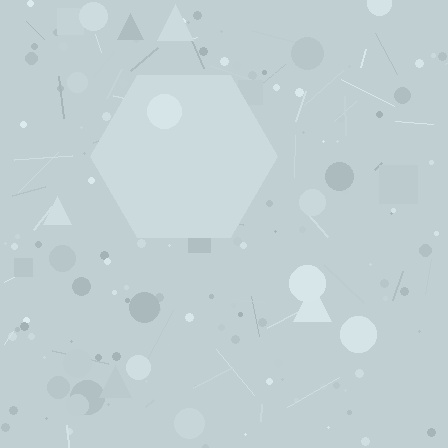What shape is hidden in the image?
A hexagon is hidden in the image.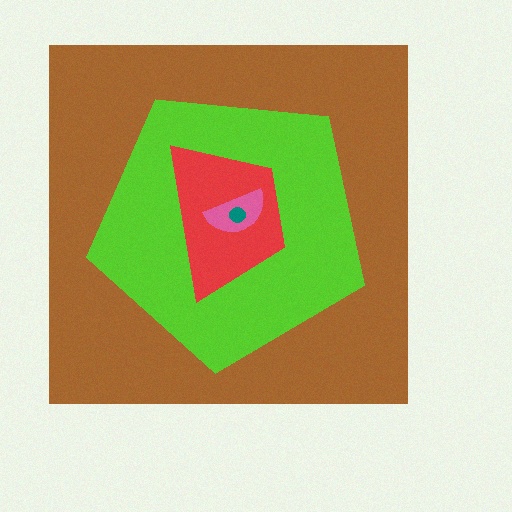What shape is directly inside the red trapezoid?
The pink semicircle.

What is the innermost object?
The teal circle.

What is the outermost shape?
The brown square.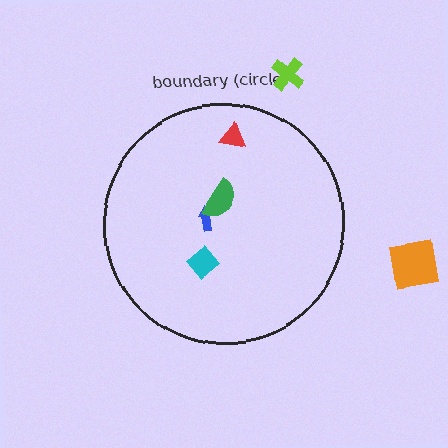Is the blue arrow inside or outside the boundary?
Inside.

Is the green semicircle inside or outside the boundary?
Inside.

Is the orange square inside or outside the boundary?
Outside.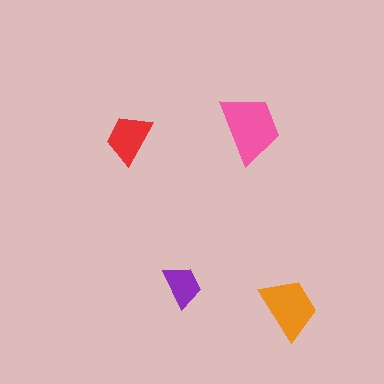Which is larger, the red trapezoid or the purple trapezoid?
The red one.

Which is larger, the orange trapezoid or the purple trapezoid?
The orange one.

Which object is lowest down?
The orange trapezoid is bottommost.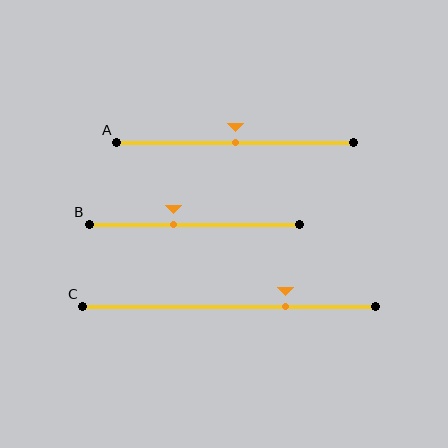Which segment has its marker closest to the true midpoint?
Segment A has its marker closest to the true midpoint.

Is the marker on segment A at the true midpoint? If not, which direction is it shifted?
Yes, the marker on segment A is at the true midpoint.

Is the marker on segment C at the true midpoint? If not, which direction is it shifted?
No, the marker on segment C is shifted to the right by about 19% of the segment length.